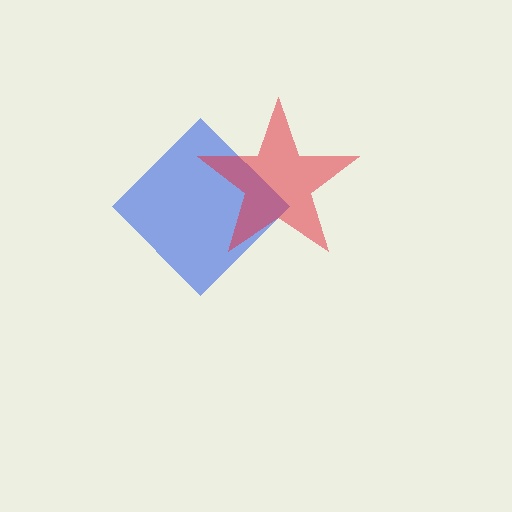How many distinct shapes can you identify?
There are 2 distinct shapes: a blue diamond, a red star.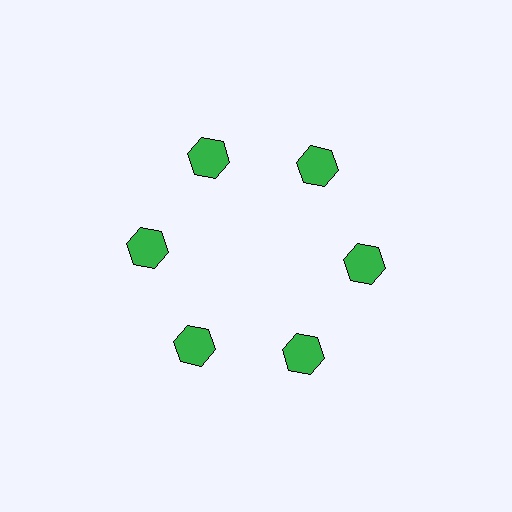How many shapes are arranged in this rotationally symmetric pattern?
There are 6 shapes, arranged in 6 groups of 1.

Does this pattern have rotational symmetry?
Yes, this pattern has 6-fold rotational symmetry. It looks the same after rotating 60 degrees around the center.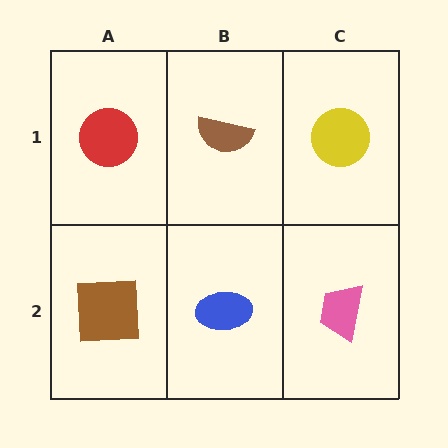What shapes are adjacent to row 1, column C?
A pink trapezoid (row 2, column C), a brown semicircle (row 1, column B).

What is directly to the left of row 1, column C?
A brown semicircle.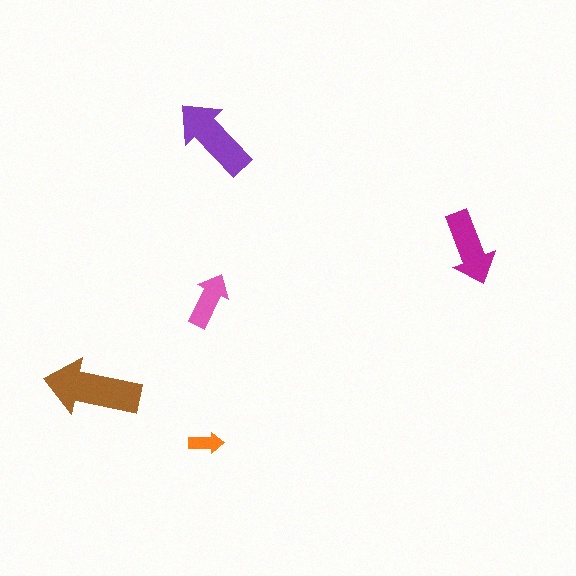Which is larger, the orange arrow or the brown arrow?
The brown one.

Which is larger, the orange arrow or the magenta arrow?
The magenta one.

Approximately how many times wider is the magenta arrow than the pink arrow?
About 1.5 times wider.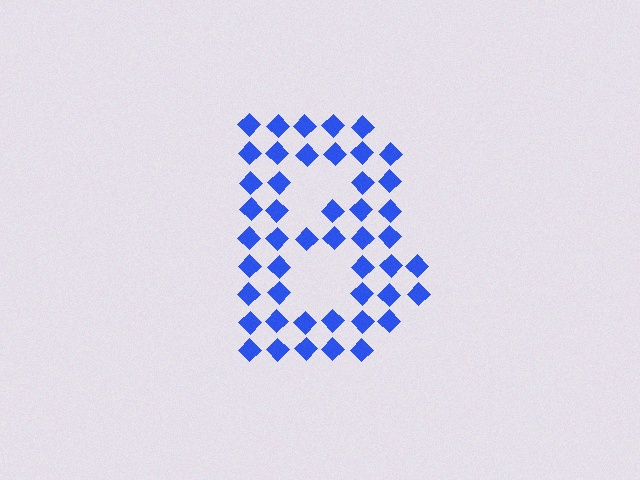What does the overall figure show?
The overall figure shows the letter B.